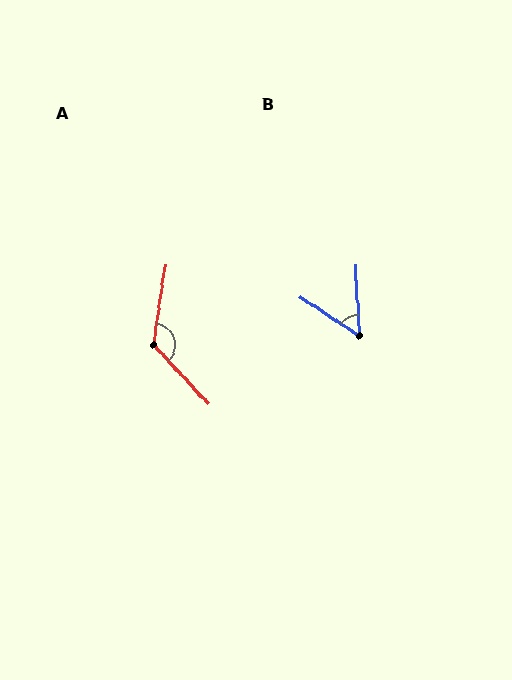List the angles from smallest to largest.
B (54°), A (129°).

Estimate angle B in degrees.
Approximately 54 degrees.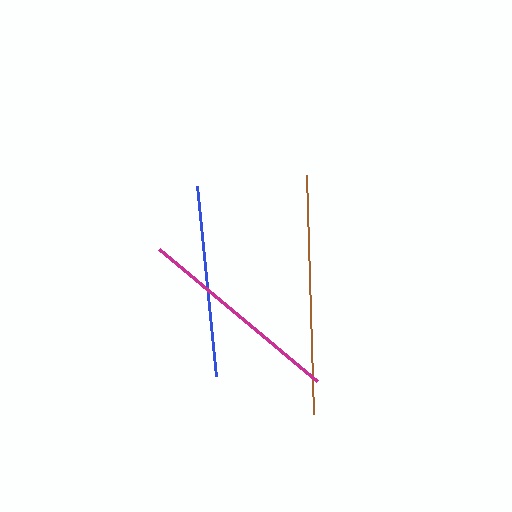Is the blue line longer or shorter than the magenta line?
The magenta line is longer than the blue line.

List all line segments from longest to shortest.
From longest to shortest: brown, magenta, blue.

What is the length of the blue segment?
The blue segment is approximately 191 pixels long.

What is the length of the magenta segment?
The magenta segment is approximately 206 pixels long.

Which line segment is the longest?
The brown line is the longest at approximately 239 pixels.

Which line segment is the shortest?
The blue line is the shortest at approximately 191 pixels.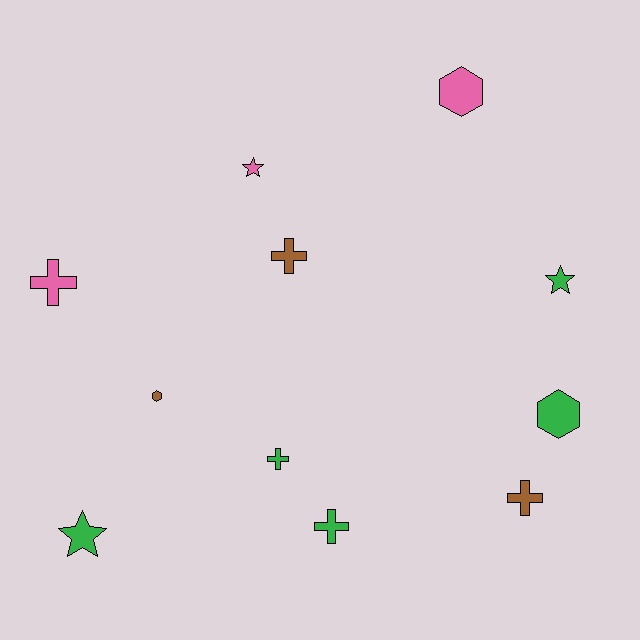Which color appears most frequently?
Green, with 5 objects.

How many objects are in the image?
There are 11 objects.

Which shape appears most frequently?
Cross, with 5 objects.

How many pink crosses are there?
There is 1 pink cross.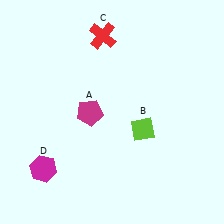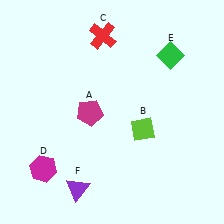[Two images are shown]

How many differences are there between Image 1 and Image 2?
There are 2 differences between the two images.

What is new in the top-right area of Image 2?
A green diamond (E) was added in the top-right area of Image 2.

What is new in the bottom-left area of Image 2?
A purple triangle (F) was added in the bottom-left area of Image 2.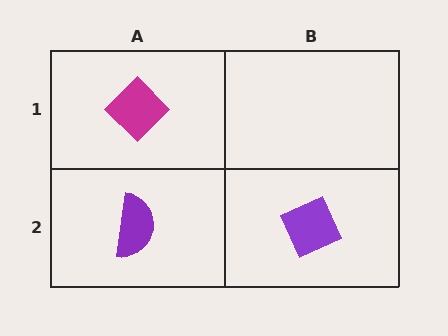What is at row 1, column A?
A magenta diamond.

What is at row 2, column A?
A purple semicircle.